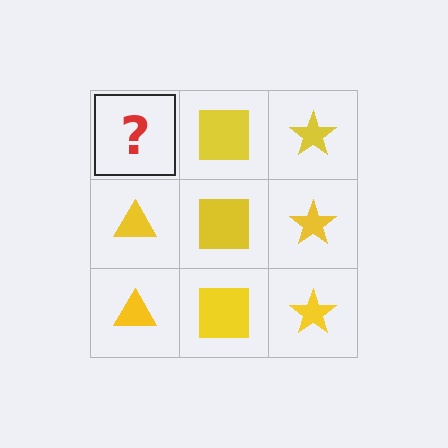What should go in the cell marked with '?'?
The missing cell should contain a yellow triangle.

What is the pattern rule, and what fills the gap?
The rule is that each column has a consistent shape. The gap should be filled with a yellow triangle.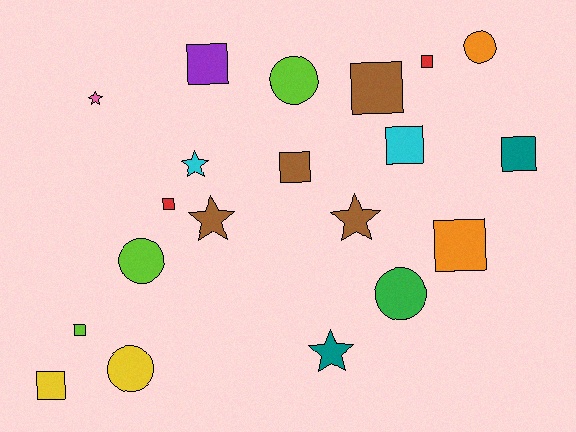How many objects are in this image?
There are 20 objects.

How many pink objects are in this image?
There is 1 pink object.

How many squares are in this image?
There are 10 squares.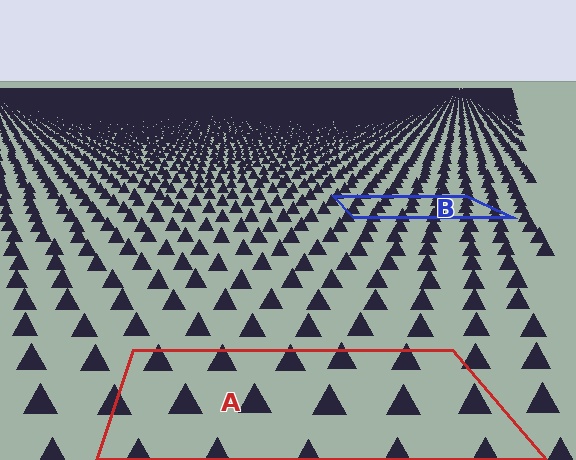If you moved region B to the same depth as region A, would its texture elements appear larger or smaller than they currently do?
They would appear larger. At a closer depth, the same texture elements are projected at a bigger on-screen size.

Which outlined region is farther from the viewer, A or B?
Region B is farther from the viewer — the texture elements inside it appear smaller and more densely packed.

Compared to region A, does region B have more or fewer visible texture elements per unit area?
Region B has more texture elements per unit area — they are packed more densely because it is farther away.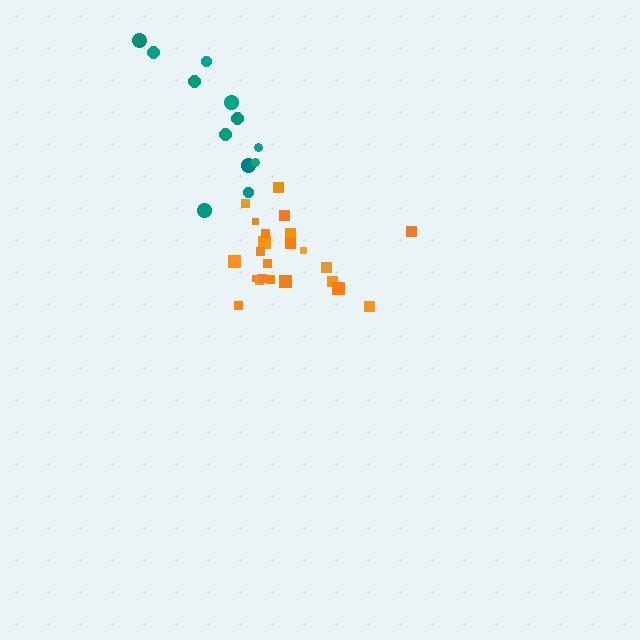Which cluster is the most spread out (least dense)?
Teal.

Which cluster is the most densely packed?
Orange.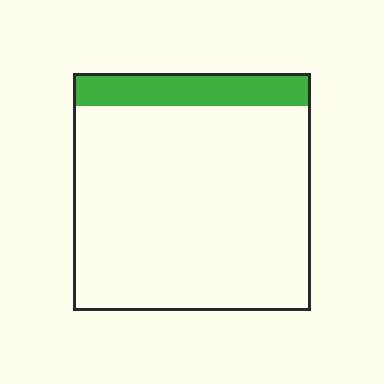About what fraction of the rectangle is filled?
About one eighth (1/8).